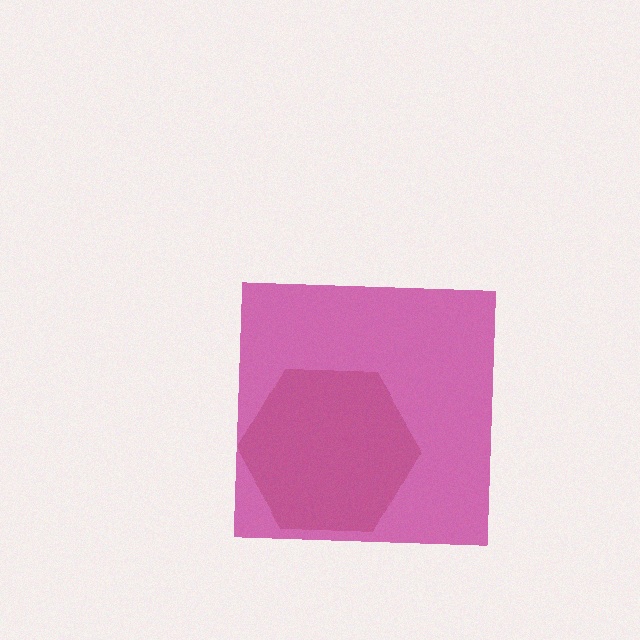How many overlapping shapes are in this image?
There are 2 overlapping shapes in the image.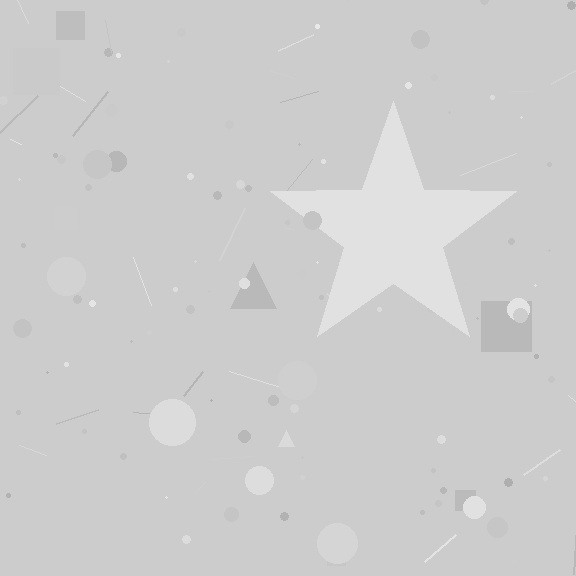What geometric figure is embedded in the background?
A star is embedded in the background.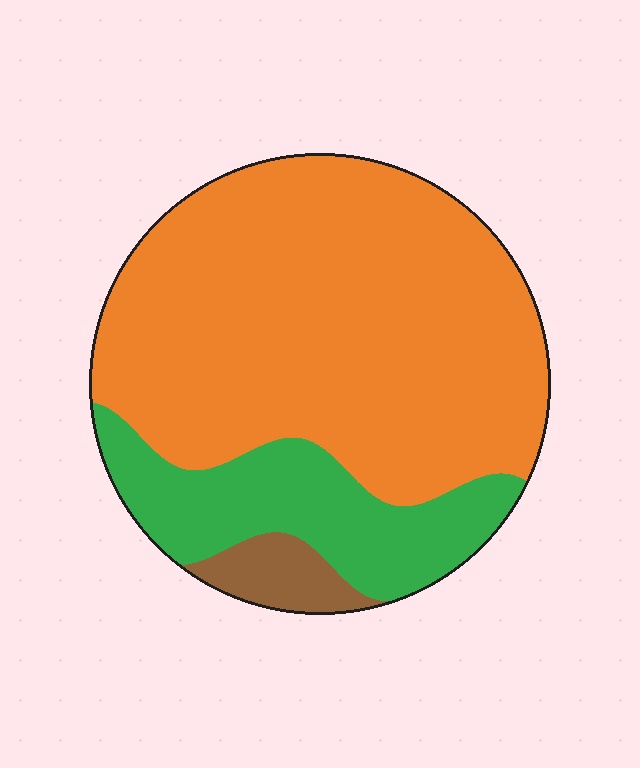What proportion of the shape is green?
Green takes up between a sixth and a third of the shape.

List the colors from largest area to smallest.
From largest to smallest: orange, green, brown.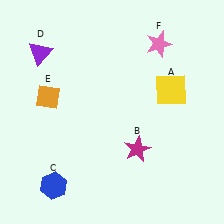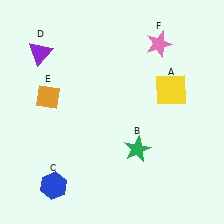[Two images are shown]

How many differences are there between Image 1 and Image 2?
There is 1 difference between the two images.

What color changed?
The star (B) changed from magenta in Image 1 to green in Image 2.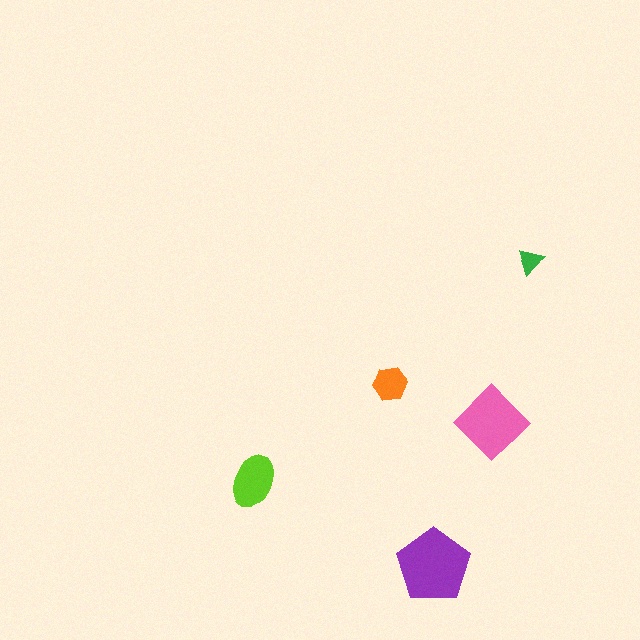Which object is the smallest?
The green triangle.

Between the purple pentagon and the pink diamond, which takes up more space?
The purple pentagon.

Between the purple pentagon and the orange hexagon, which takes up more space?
The purple pentagon.